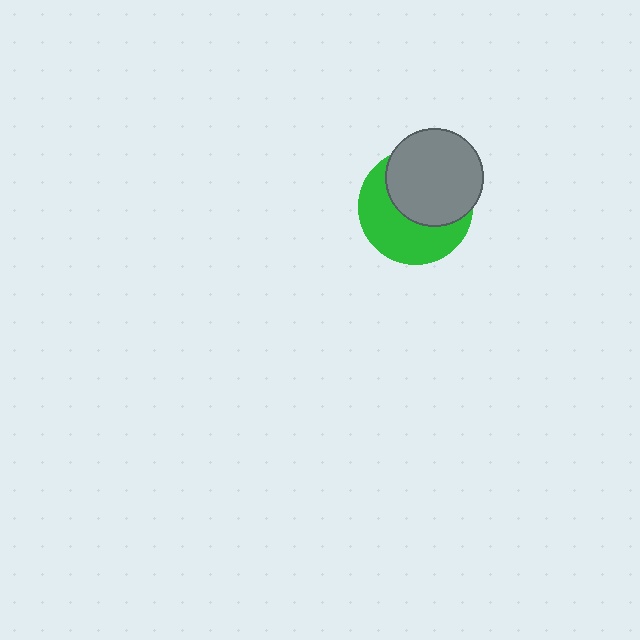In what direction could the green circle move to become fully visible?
The green circle could move toward the lower-left. That would shift it out from behind the gray circle entirely.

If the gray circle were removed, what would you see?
You would see the complete green circle.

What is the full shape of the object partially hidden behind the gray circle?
The partially hidden object is a green circle.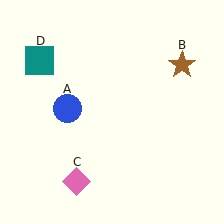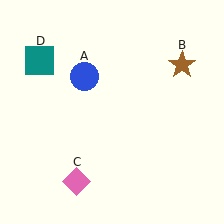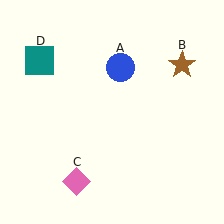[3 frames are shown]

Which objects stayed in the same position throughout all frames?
Brown star (object B) and pink diamond (object C) and teal square (object D) remained stationary.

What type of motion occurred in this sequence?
The blue circle (object A) rotated clockwise around the center of the scene.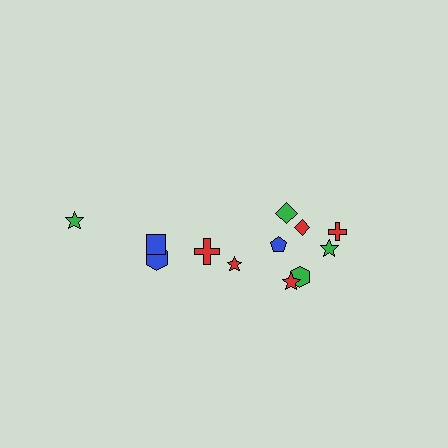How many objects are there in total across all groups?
There are 12 objects.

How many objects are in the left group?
There are 4 objects.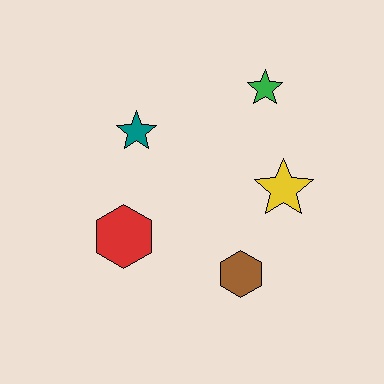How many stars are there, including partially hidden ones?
There are 3 stars.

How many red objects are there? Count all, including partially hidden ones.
There is 1 red object.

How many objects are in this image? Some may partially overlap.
There are 5 objects.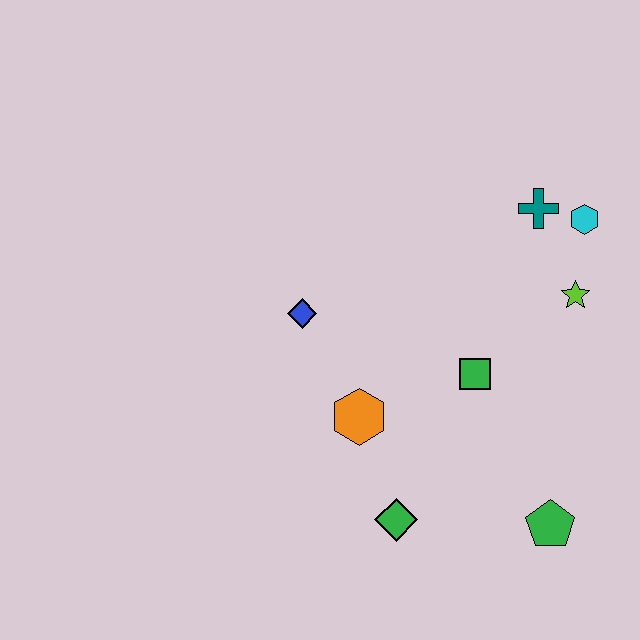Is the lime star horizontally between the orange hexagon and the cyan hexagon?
Yes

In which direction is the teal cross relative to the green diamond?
The teal cross is above the green diamond.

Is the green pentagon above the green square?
No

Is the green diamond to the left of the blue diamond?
No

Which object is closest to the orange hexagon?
The green diamond is closest to the orange hexagon.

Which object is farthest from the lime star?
The green diamond is farthest from the lime star.